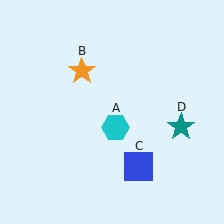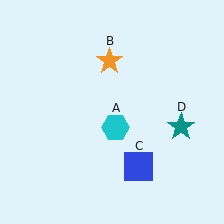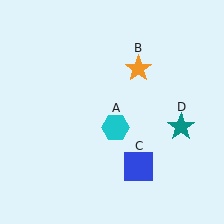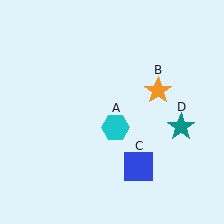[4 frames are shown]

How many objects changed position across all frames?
1 object changed position: orange star (object B).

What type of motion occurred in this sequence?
The orange star (object B) rotated clockwise around the center of the scene.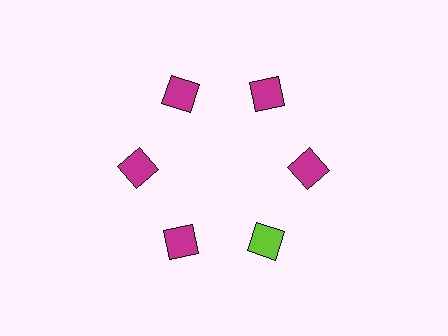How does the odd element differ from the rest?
It has a different color: lime instead of magenta.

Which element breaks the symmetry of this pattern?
The lime square at roughly the 5 o'clock position breaks the symmetry. All other shapes are magenta squares.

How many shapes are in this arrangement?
There are 6 shapes arranged in a ring pattern.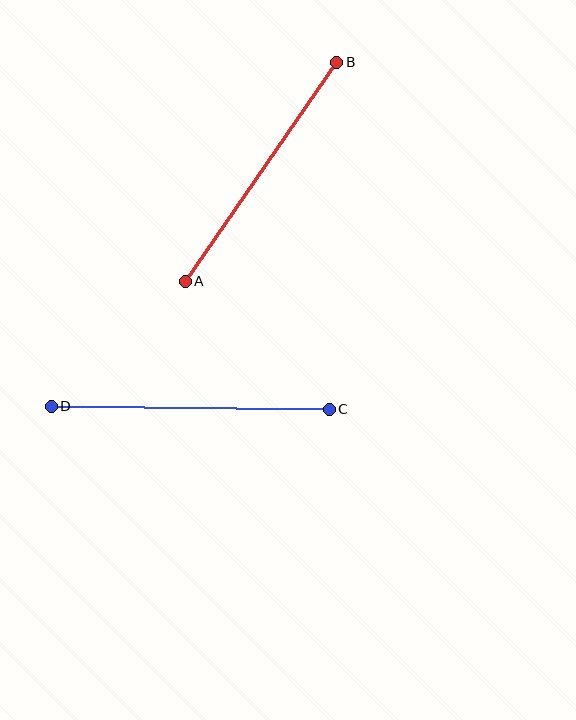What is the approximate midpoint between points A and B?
The midpoint is at approximately (261, 172) pixels.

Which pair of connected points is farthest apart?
Points C and D are farthest apart.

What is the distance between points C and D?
The distance is approximately 278 pixels.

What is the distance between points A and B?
The distance is approximately 267 pixels.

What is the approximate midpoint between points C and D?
The midpoint is at approximately (190, 408) pixels.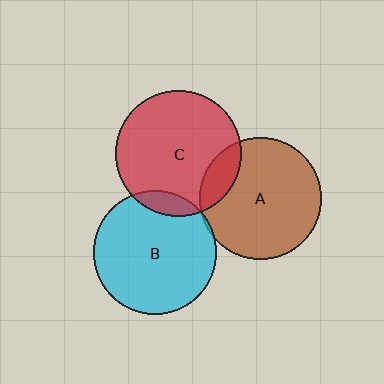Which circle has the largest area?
Circle C (red).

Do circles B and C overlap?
Yes.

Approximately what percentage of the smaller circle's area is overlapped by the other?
Approximately 10%.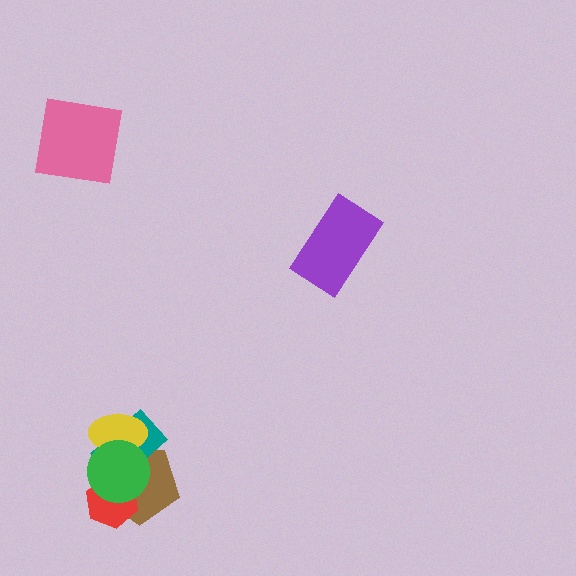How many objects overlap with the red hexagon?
2 objects overlap with the red hexagon.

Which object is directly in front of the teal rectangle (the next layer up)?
The yellow ellipse is directly in front of the teal rectangle.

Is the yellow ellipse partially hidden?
Yes, it is partially covered by another shape.